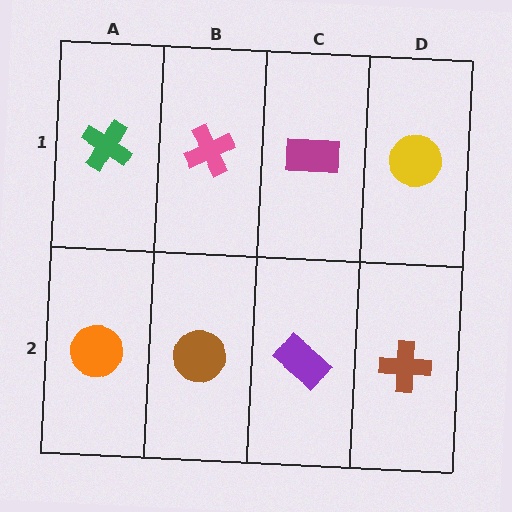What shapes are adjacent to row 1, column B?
A brown circle (row 2, column B), a green cross (row 1, column A), a magenta rectangle (row 1, column C).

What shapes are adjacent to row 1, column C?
A purple rectangle (row 2, column C), a pink cross (row 1, column B), a yellow circle (row 1, column D).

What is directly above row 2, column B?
A pink cross.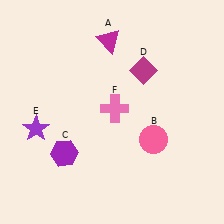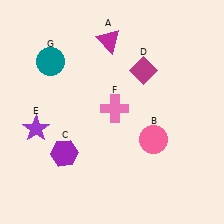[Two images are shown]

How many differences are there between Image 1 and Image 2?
There is 1 difference between the two images.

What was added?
A teal circle (G) was added in Image 2.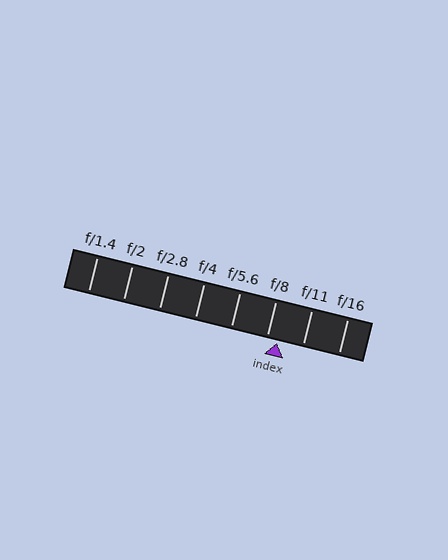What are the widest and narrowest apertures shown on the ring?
The widest aperture shown is f/1.4 and the narrowest is f/16.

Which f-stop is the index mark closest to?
The index mark is closest to f/8.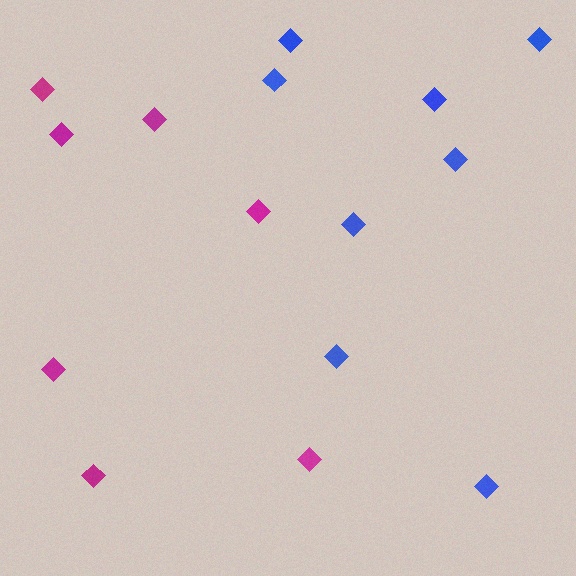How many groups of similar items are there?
There are 2 groups: one group of blue diamonds (8) and one group of magenta diamonds (7).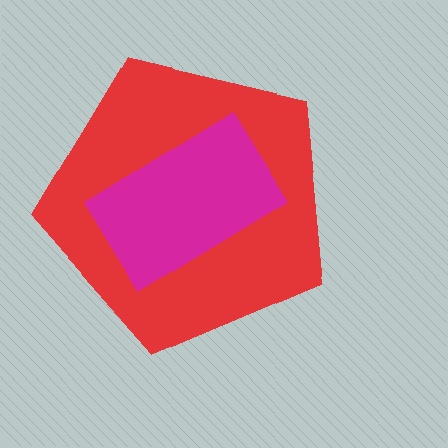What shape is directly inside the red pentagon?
The magenta rectangle.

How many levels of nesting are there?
2.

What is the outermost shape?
The red pentagon.